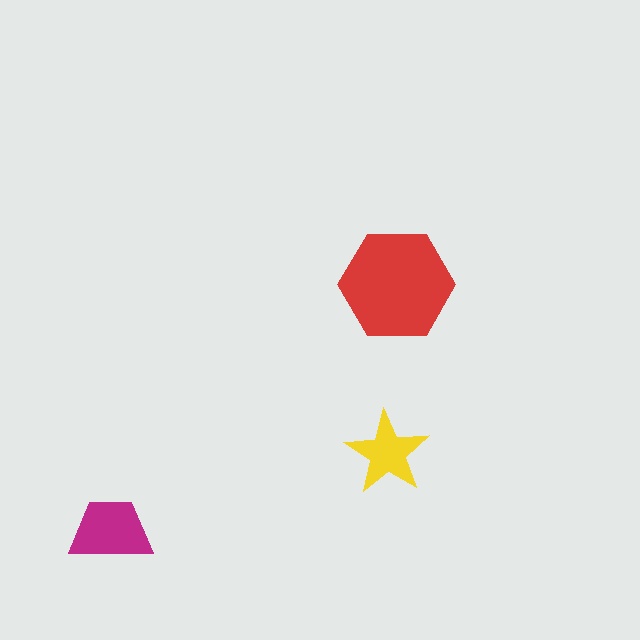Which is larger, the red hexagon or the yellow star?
The red hexagon.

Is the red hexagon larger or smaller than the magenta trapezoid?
Larger.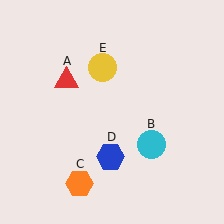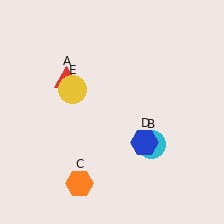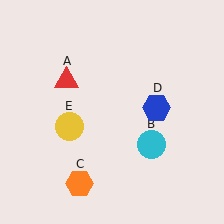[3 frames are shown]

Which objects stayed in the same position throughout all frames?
Red triangle (object A) and cyan circle (object B) and orange hexagon (object C) remained stationary.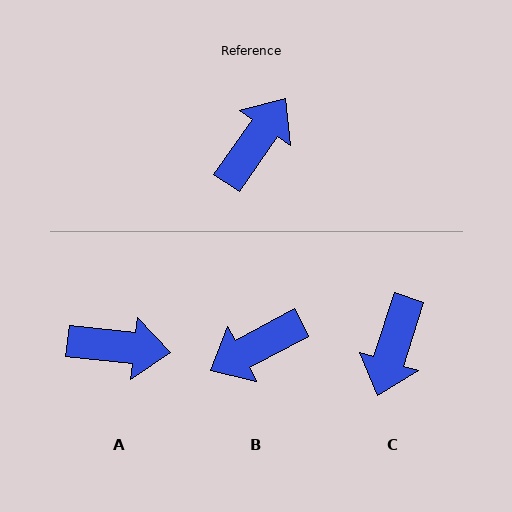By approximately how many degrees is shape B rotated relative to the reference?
Approximately 153 degrees counter-clockwise.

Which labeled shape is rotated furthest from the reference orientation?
C, about 162 degrees away.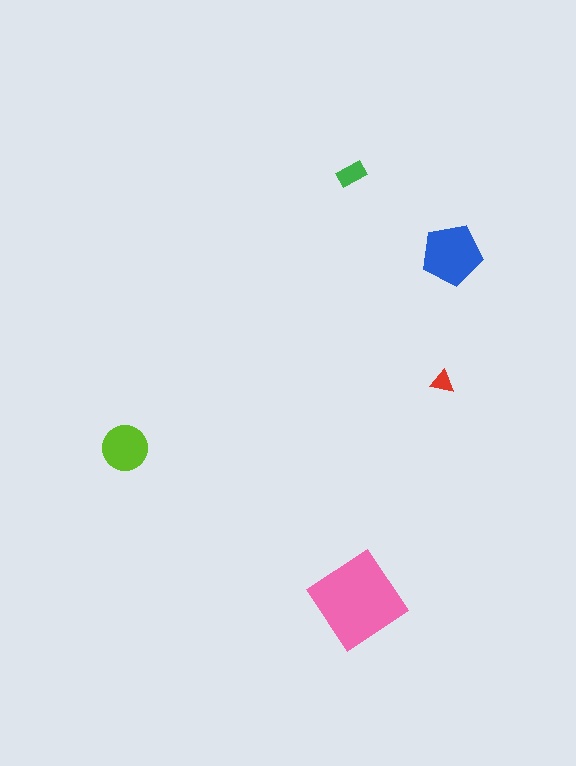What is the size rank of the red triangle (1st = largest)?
5th.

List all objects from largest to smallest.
The pink diamond, the blue pentagon, the lime circle, the green rectangle, the red triangle.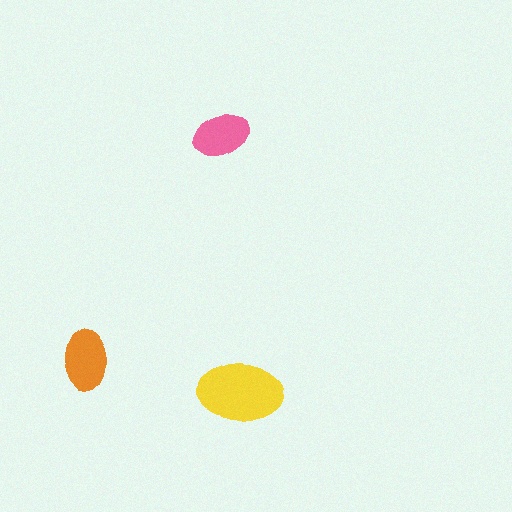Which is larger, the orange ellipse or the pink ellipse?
The orange one.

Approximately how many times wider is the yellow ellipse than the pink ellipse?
About 1.5 times wider.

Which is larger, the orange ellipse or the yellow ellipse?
The yellow one.